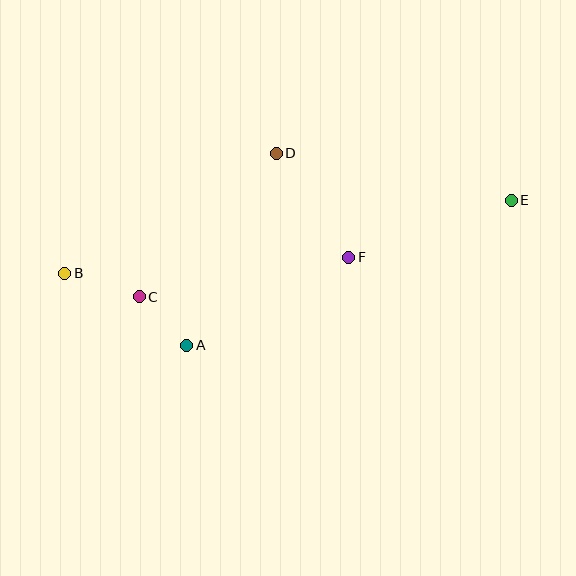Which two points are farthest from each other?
Points B and E are farthest from each other.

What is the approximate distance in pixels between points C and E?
The distance between C and E is approximately 384 pixels.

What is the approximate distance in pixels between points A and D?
The distance between A and D is approximately 212 pixels.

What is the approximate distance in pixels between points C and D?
The distance between C and D is approximately 198 pixels.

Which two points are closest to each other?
Points A and C are closest to each other.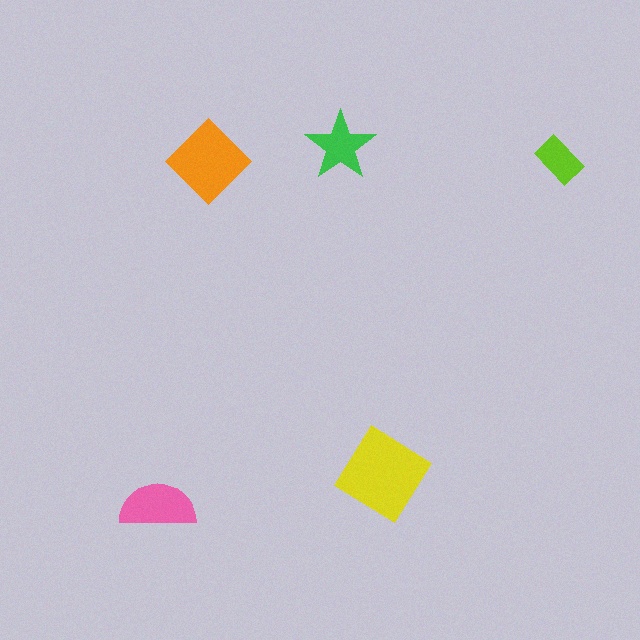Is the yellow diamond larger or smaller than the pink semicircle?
Larger.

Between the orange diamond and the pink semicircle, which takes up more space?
The orange diamond.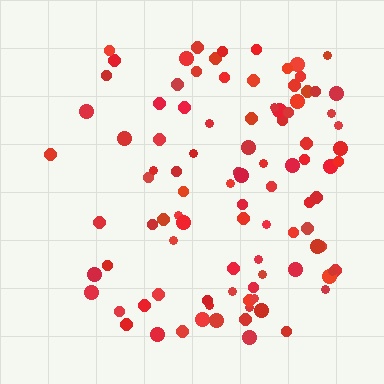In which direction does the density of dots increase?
From left to right, with the right side densest.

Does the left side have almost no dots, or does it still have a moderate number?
Still a moderate number, just noticeably fewer than the right.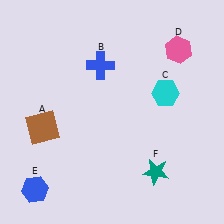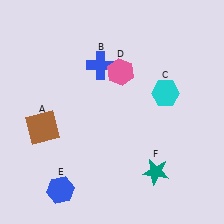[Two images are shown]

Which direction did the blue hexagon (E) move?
The blue hexagon (E) moved right.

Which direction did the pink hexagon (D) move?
The pink hexagon (D) moved left.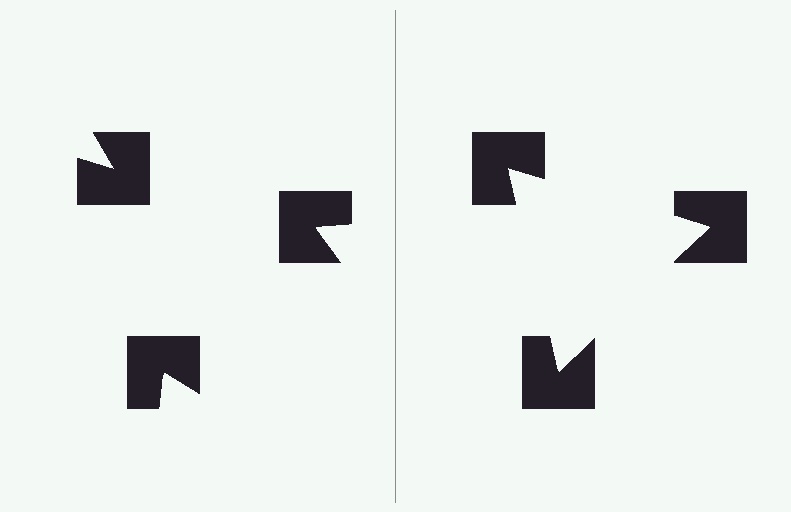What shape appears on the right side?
An illusory triangle.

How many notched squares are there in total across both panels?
6 — 3 on each side.